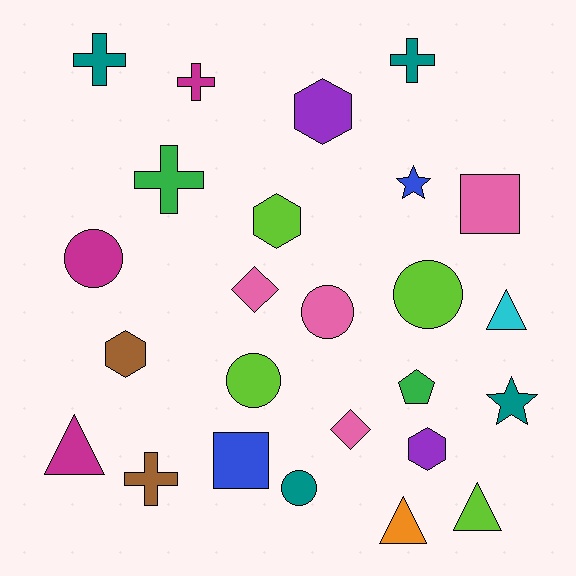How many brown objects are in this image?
There are 2 brown objects.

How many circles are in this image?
There are 5 circles.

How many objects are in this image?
There are 25 objects.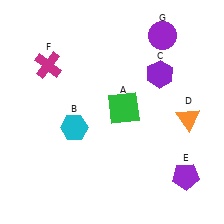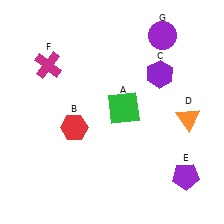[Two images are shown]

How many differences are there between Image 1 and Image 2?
There is 1 difference between the two images.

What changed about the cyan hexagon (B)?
In Image 1, B is cyan. In Image 2, it changed to red.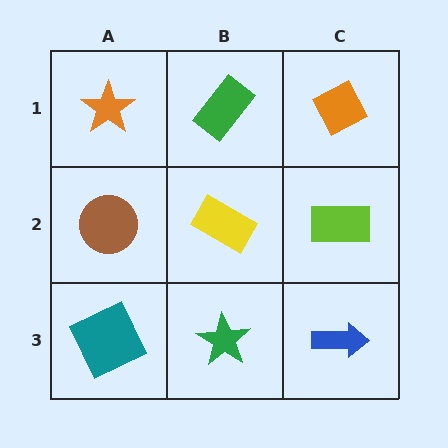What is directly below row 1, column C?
A lime rectangle.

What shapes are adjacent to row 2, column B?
A green rectangle (row 1, column B), a green star (row 3, column B), a brown circle (row 2, column A), a lime rectangle (row 2, column C).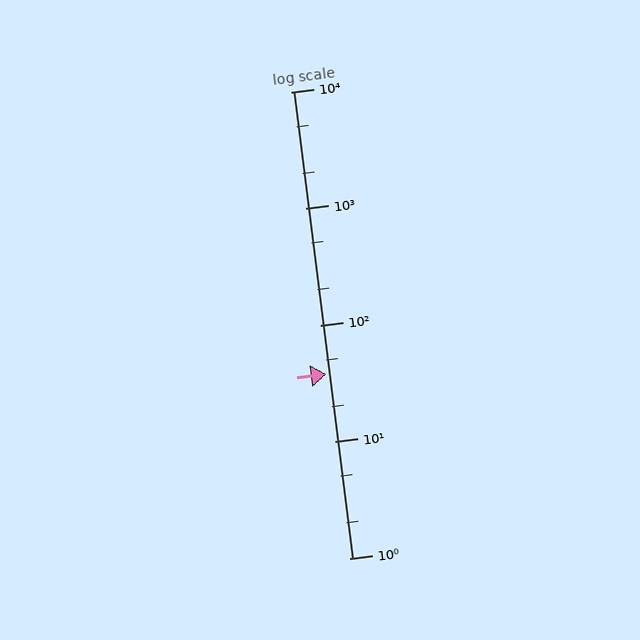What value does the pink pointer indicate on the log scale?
The pointer indicates approximately 38.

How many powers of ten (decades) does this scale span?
The scale spans 4 decades, from 1 to 10000.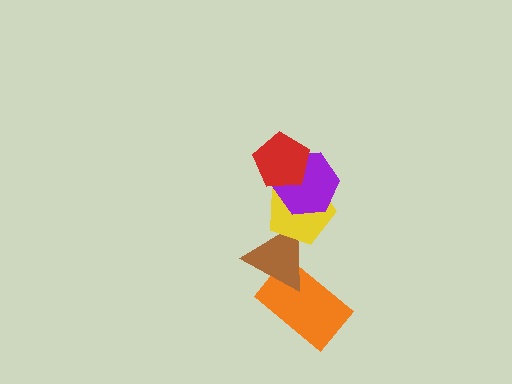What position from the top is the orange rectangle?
The orange rectangle is 5th from the top.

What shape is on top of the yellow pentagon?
The purple hexagon is on top of the yellow pentagon.